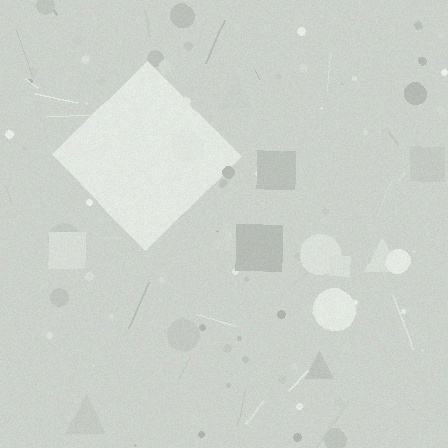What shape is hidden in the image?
A diamond is hidden in the image.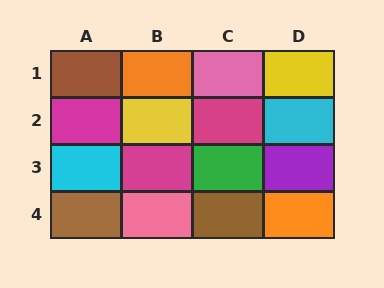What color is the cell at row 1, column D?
Yellow.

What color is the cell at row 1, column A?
Brown.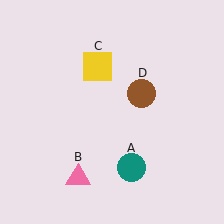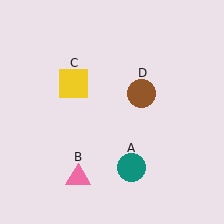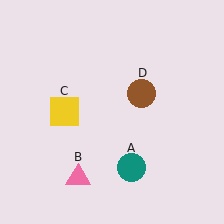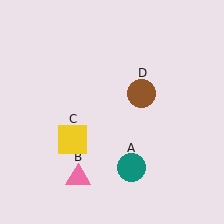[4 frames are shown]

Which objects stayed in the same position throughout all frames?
Teal circle (object A) and pink triangle (object B) and brown circle (object D) remained stationary.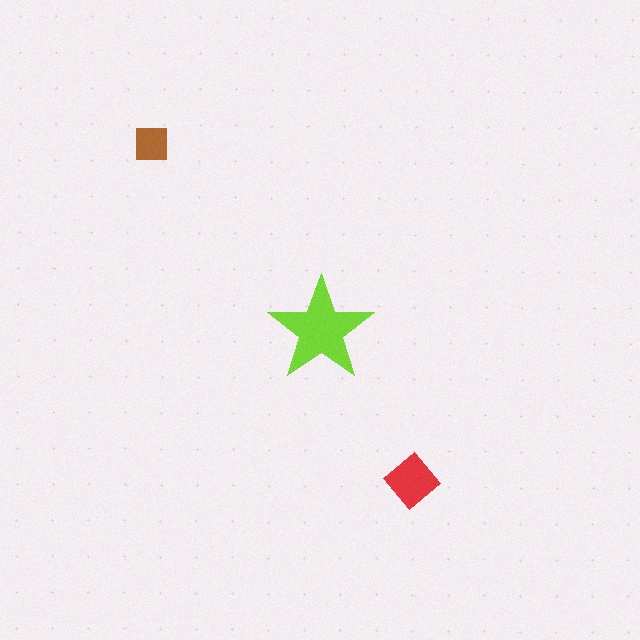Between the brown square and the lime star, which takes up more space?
The lime star.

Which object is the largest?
The lime star.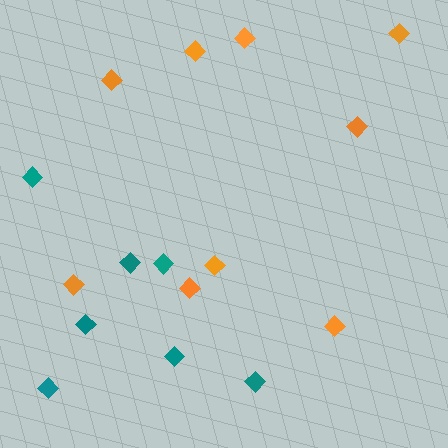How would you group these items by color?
There are 2 groups: one group of orange diamonds (9) and one group of teal diamonds (7).